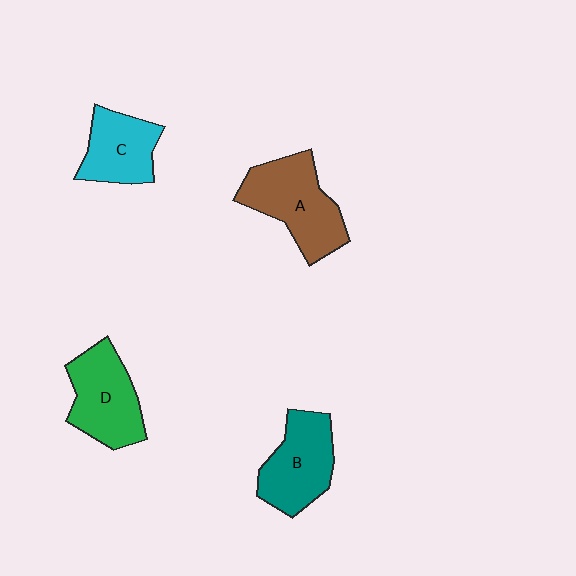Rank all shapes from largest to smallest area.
From largest to smallest: A (brown), D (green), B (teal), C (cyan).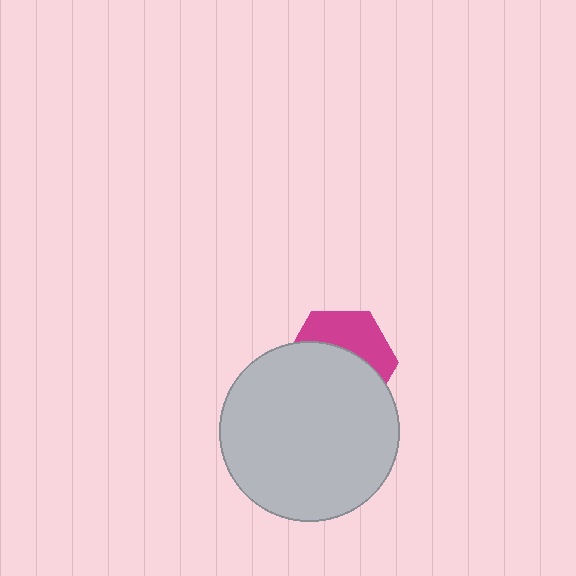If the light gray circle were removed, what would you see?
You would see the complete magenta hexagon.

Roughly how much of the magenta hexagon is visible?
A small part of it is visible (roughly 39%).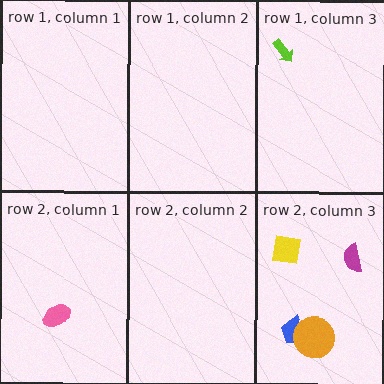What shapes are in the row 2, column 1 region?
The pink ellipse.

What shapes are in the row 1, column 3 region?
The lime arrow.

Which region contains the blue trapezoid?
The row 2, column 3 region.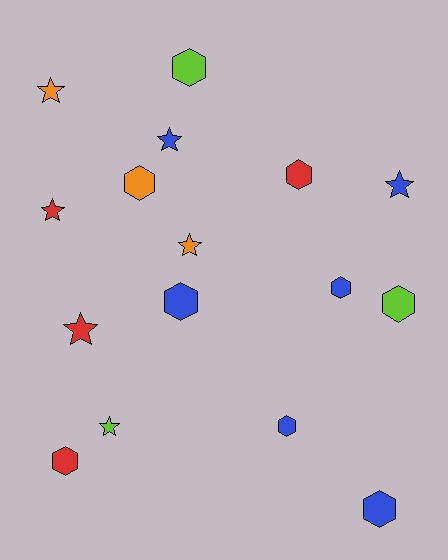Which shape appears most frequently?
Hexagon, with 9 objects.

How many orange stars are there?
There are 2 orange stars.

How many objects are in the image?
There are 16 objects.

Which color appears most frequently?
Blue, with 6 objects.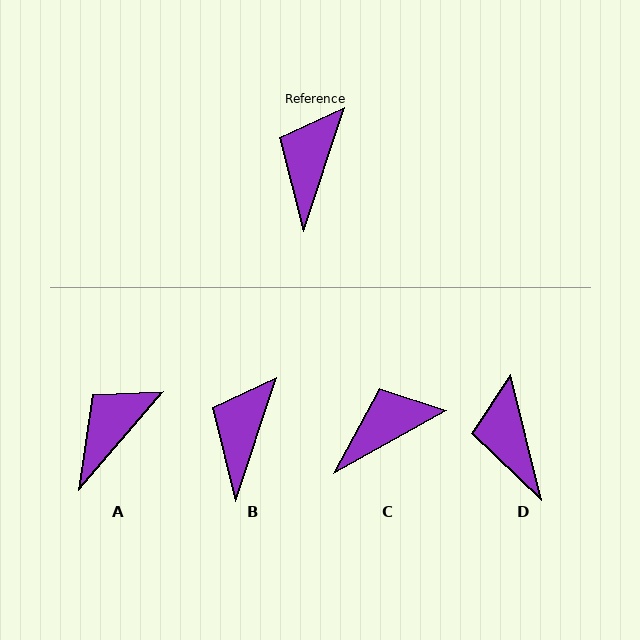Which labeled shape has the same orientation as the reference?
B.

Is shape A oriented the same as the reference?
No, it is off by about 23 degrees.